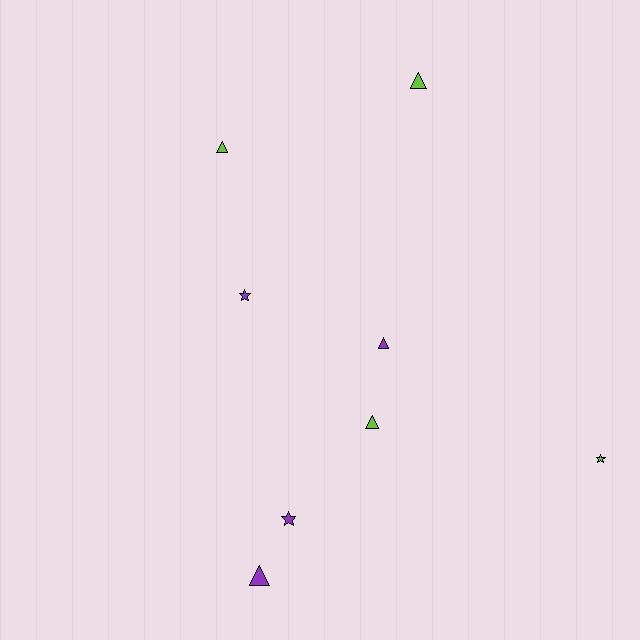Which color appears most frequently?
Purple, with 4 objects.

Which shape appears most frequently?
Triangle, with 5 objects.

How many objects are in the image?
There are 8 objects.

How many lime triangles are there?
There are 3 lime triangles.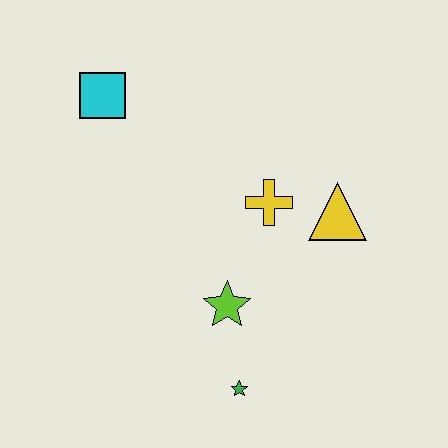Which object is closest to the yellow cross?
The yellow triangle is closest to the yellow cross.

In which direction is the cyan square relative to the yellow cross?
The cyan square is to the left of the yellow cross.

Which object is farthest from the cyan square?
The green star is farthest from the cyan square.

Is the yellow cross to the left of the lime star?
No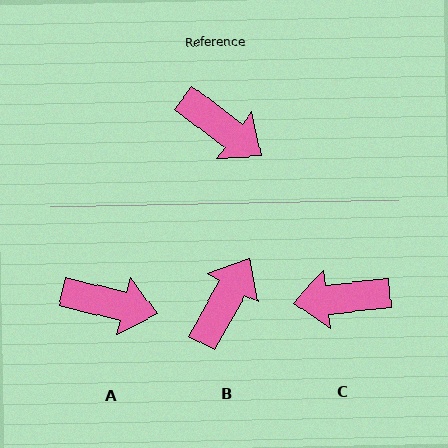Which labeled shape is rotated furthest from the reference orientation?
C, about 137 degrees away.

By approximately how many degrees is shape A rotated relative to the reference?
Approximately 24 degrees counter-clockwise.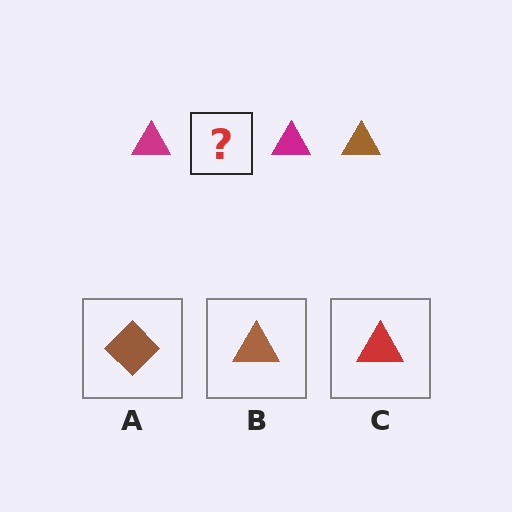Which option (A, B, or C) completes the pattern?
B.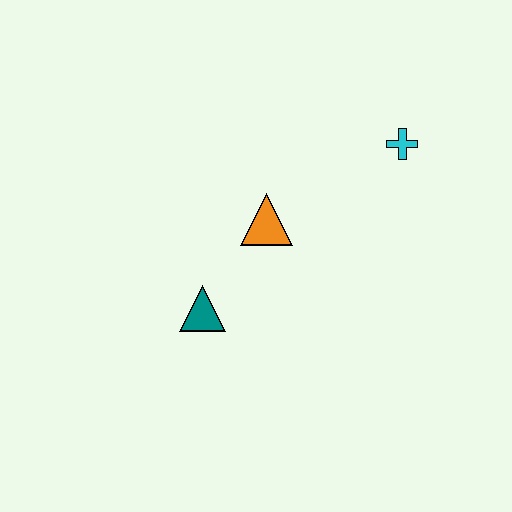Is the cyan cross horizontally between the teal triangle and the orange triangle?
No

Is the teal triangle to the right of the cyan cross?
No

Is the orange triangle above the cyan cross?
No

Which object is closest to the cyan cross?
The orange triangle is closest to the cyan cross.